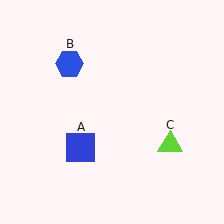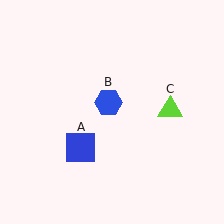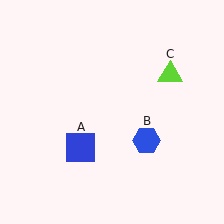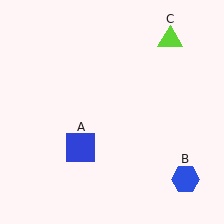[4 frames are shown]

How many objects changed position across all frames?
2 objects changed position: blue hexagon (object B), lime triangle (object C).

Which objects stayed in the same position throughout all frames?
Blue square (object A) remained stationary.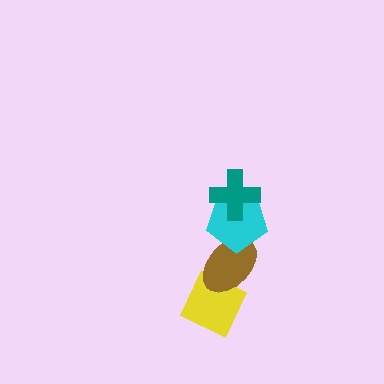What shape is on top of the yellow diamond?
The brown ellipse is on top of the yellow diamond.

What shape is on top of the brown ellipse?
The cyan pentagon is on top of the brown ellipse.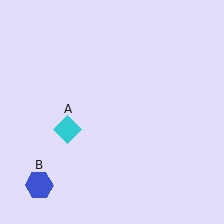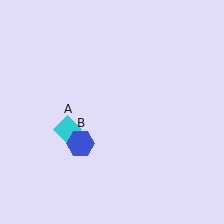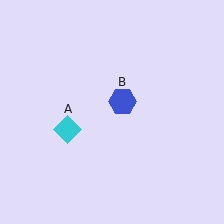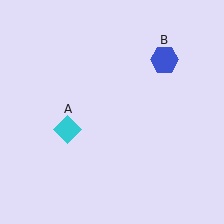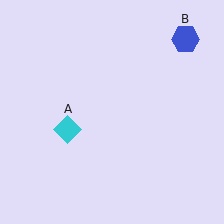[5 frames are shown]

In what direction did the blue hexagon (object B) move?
The blue hexagon (object B) moved up and to the right.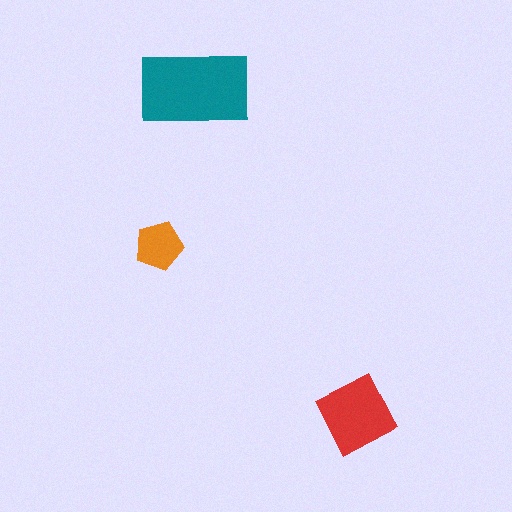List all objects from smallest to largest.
The orange pentagon, the red diamond, the teal rectangle.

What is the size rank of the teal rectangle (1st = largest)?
1st.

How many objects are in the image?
There are 3 objects in the image.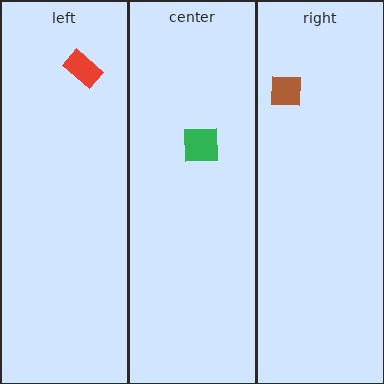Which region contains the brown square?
The right region.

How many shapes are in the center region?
1.